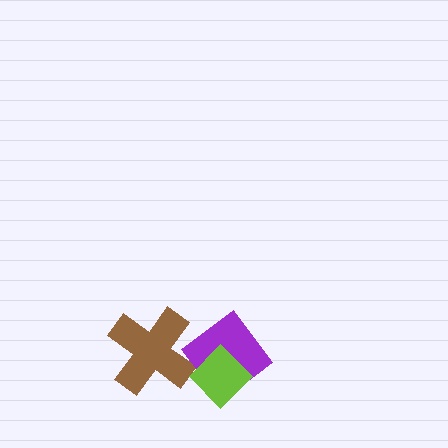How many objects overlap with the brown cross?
1 object overlaps with the brown cross.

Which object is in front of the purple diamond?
The lime diamond is in front of the purple diamond.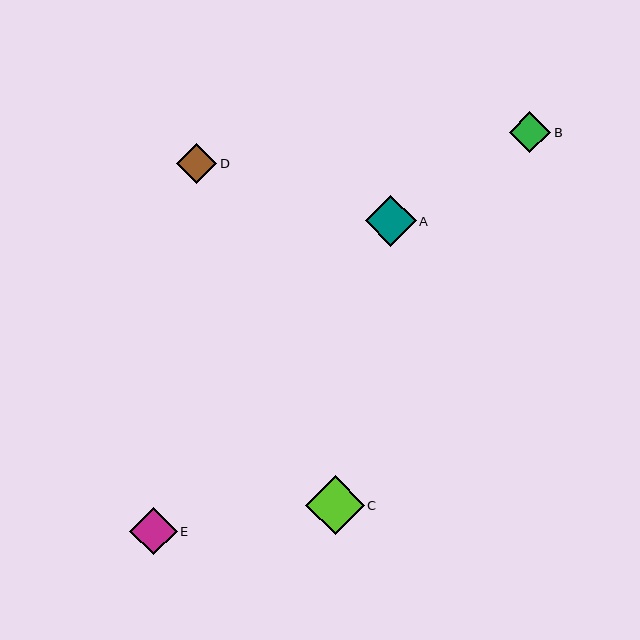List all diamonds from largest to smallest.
From largest to smallest: C, A, E, B, D.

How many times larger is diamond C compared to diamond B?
Diamond C is approximately 1.4 times the size of diamond B.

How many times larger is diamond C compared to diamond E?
Diamond C is approximately 1.2 times the size of diamond E.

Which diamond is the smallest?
Diamond D is the smallest with a size of approximately 40 pixels.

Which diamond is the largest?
Diamond C is the largest with a size of approximately 59 pixels.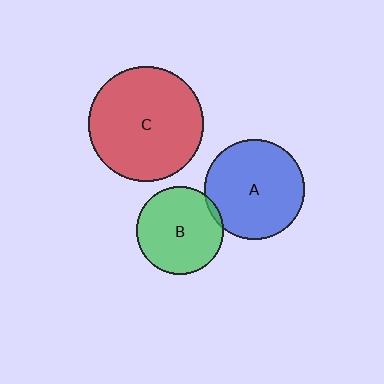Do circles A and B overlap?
Yes.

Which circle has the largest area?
Circle C (red).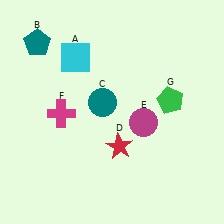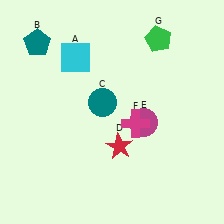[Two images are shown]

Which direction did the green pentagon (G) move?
The green pentagon (G) moved up.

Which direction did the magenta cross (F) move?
The magenta cross (F) moved right.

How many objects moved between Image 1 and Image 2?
2 objects moved between the two images.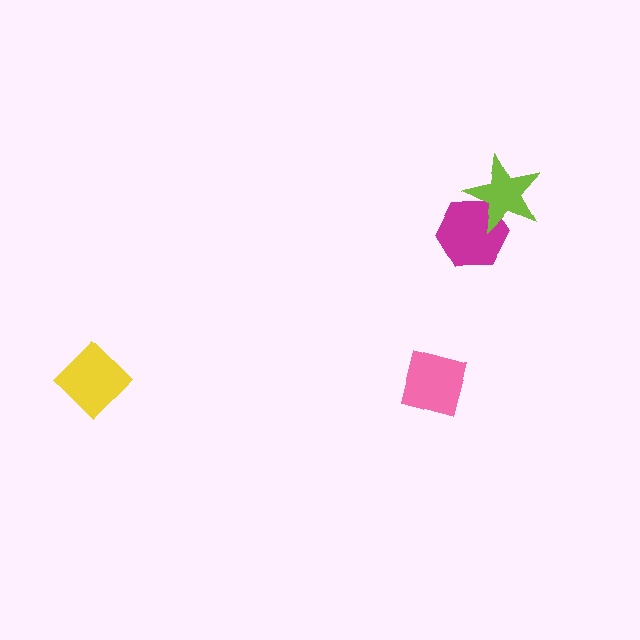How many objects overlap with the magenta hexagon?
1 object overlaps with the magenta hexagon.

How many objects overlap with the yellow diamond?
0 objects overlap with the yellow diamond.